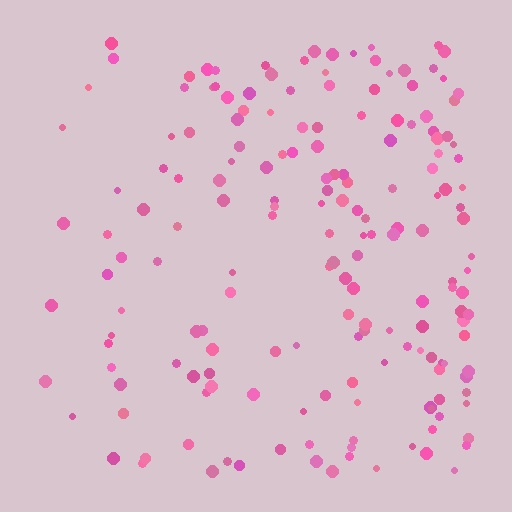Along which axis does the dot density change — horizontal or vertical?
Horizontal.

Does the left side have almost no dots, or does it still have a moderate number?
Still a moderate number, just noticeably fewer than the right.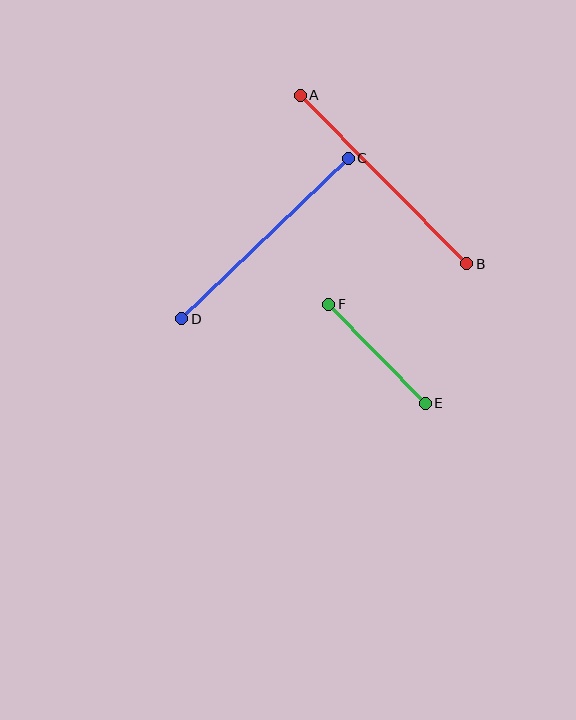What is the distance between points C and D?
The distance is approximately 232 pixels.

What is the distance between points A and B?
The distance is approximately 237 pixels.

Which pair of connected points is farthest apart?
Points A and B are farthest apart.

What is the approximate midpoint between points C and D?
The midpoint is at approximately (265, 238) pixels.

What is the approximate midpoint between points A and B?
The midpoint is at approximately (383, 180) pixels.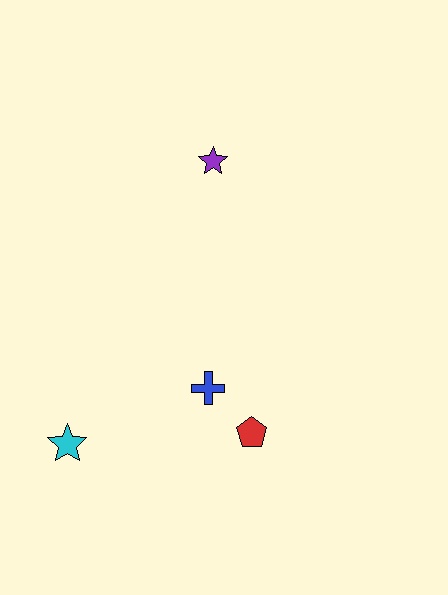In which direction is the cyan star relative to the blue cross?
The cyan star is to the left of the blue cross.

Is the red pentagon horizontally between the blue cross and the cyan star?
No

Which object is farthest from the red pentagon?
The purple star is farthest from the red pentagon.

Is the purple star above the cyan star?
Yes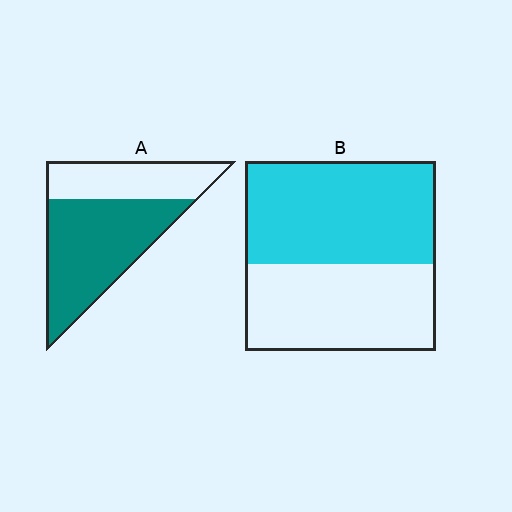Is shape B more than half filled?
Yes.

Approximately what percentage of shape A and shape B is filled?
A is approximately 65% and B is approximately 55%.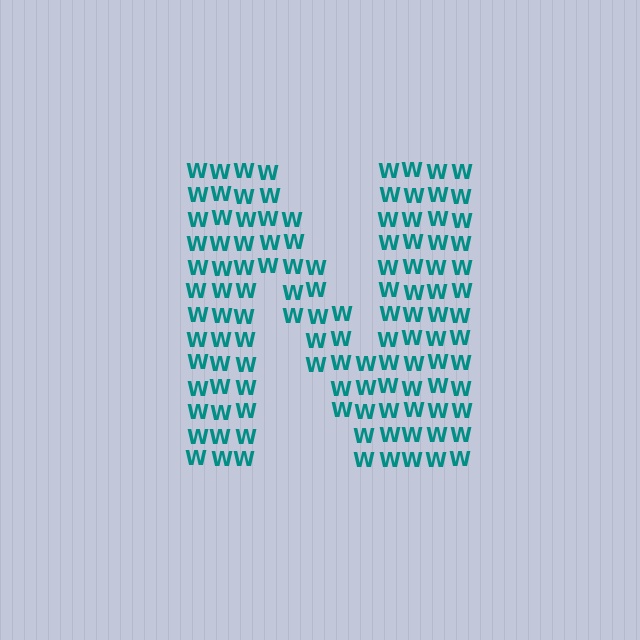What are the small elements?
The small elements are letter W's.